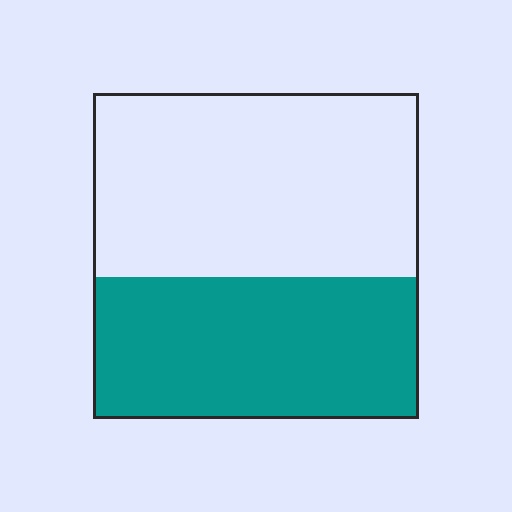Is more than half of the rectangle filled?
No.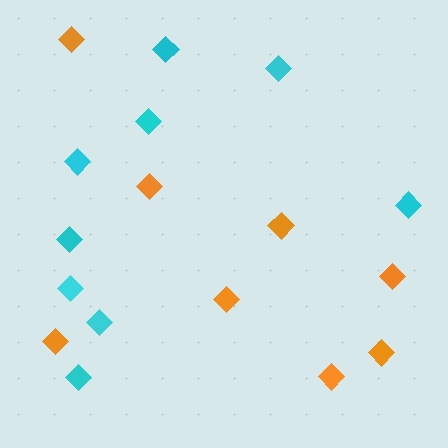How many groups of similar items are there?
There are 2 groups: one group of orange diamonds (8) and one group of cyan diamonds (9).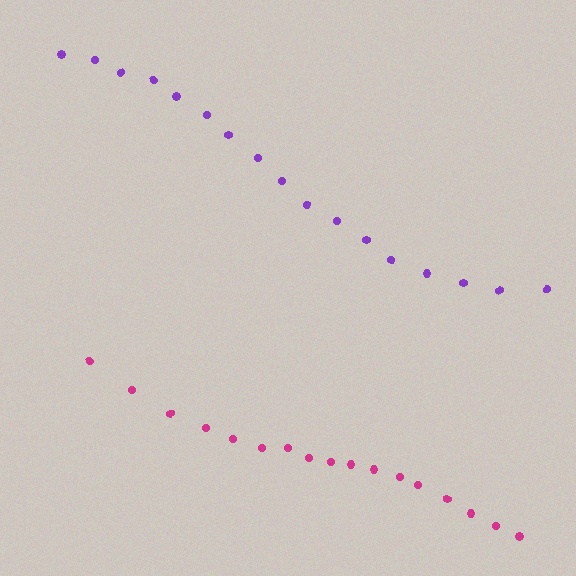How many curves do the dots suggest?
There are 2 distinct paths.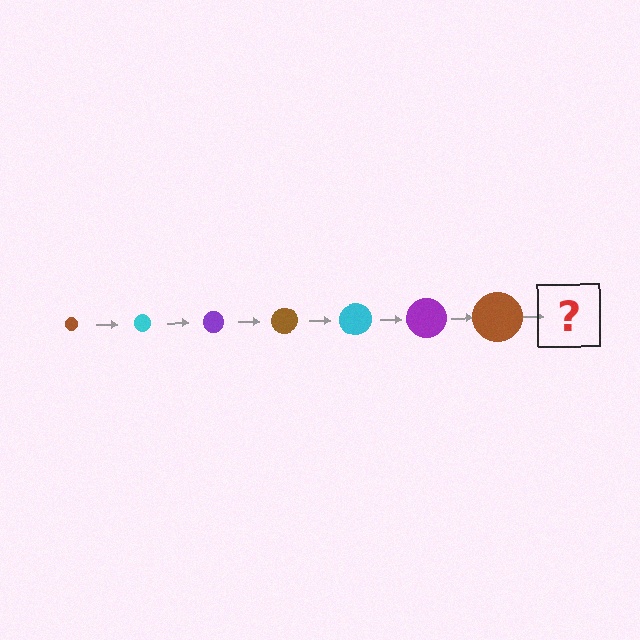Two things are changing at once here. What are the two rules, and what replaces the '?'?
The two rules are that the circle grows larger each step and the color cycles through brown, cyan, and purple. The '?' should be a cyan circle, larger than the previous one.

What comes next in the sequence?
The next element should be a cyan circle, larger than the previous one.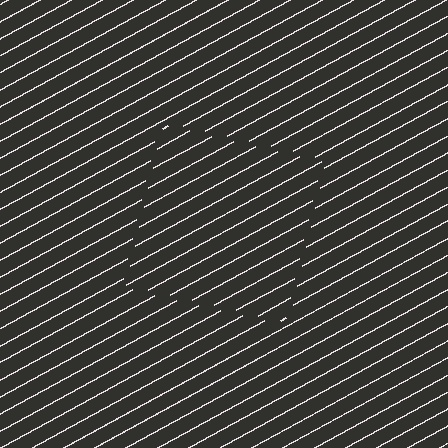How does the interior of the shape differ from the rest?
The interior of the shape contains the same grating, shifted by half a period — the contour is defined by the phase discontinuity where line-ends from the inner and outer gratings abut.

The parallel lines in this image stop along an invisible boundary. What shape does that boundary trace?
An illusory square. The interior of the shape contains the same grating, shifted by half a period — the contour is defined by the phase discontinuity where line-ends from the inner and outer gratings abut.